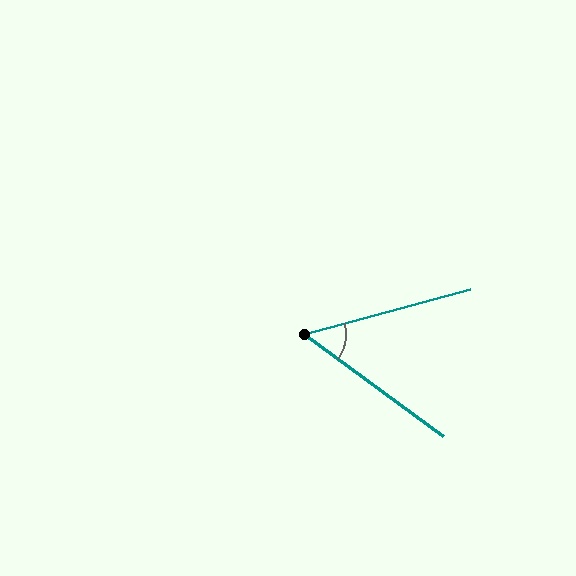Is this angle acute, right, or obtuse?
It is acute.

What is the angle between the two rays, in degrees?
Approximately 51 degrees.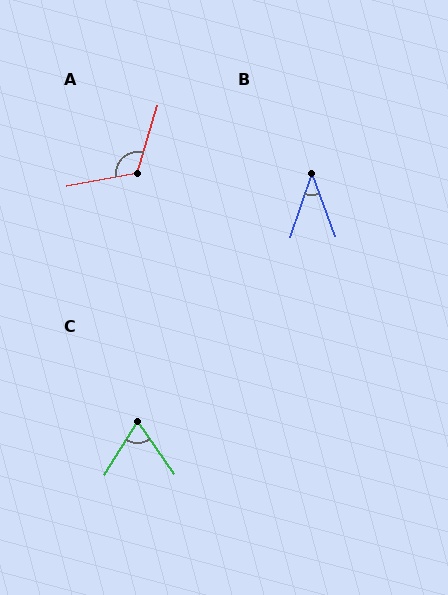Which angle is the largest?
A, at approximately 117 degrees.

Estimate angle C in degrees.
Approximately 67 degrees.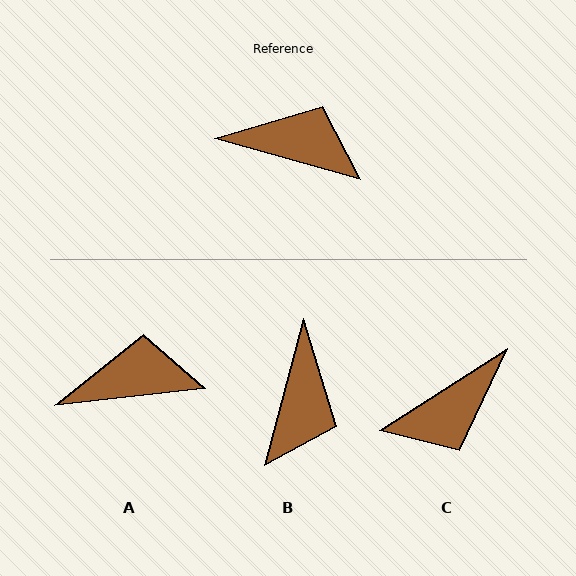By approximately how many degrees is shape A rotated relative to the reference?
Approximately 22 degrees counter-clockwise.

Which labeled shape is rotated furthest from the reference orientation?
C, about 132 degrees away.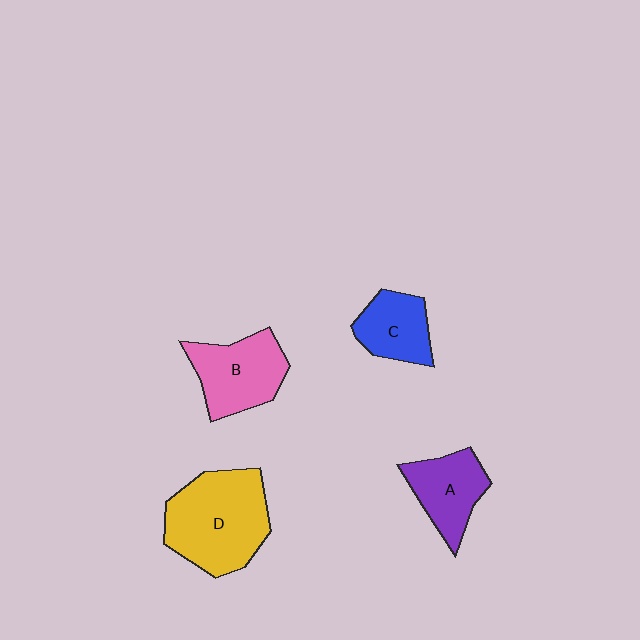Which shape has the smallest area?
Shape C (blue).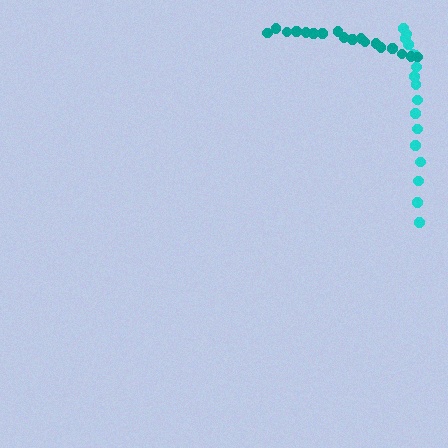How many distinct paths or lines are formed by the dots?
There are 2 distinct paths.